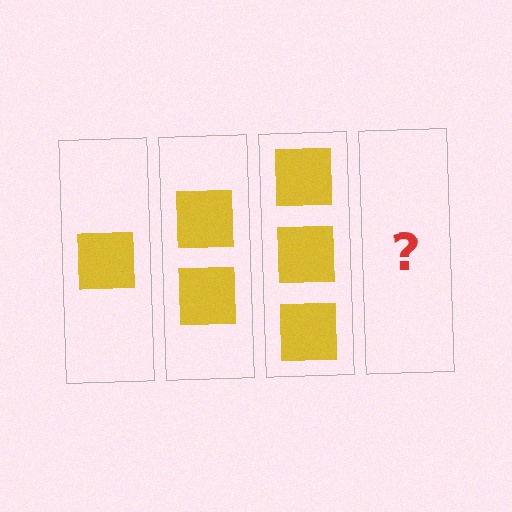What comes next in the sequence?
The next element should be 4 squares.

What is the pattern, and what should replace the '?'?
The pattern is that each step adds one more square. The '?' should be 4 squares.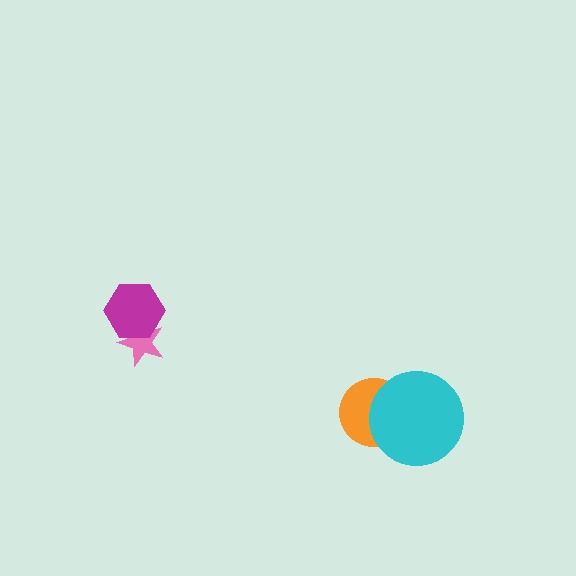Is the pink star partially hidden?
Yes, it is partially covered by another shape.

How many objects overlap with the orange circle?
1 object overlaps with the orange circle.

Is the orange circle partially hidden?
Yes, it is partially covered by another shape.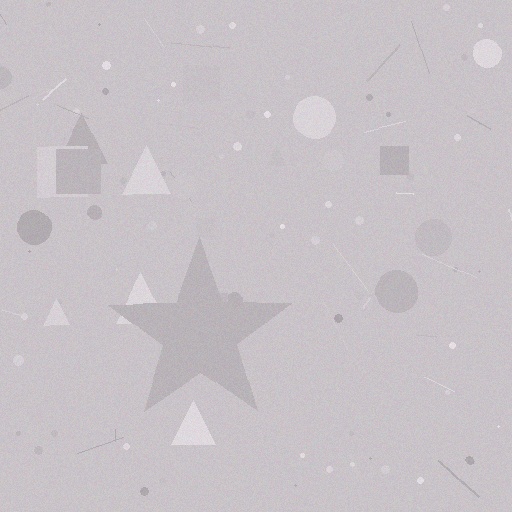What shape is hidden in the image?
A star is hidden in the image.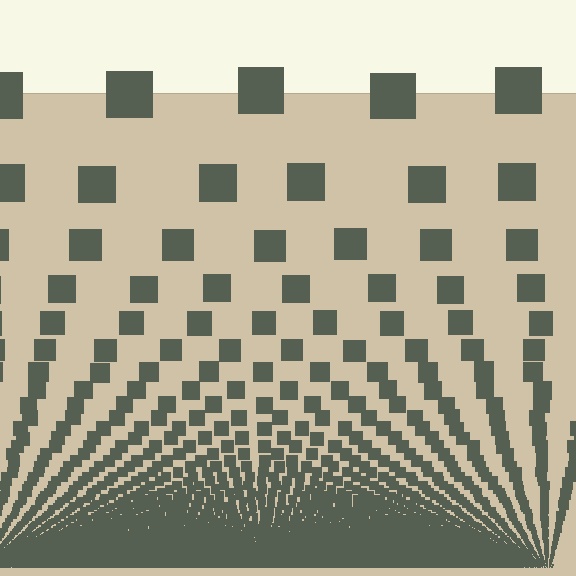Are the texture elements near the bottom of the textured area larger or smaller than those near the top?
Smaller. The gradient is inverted — elements near the bottom are smaller and denser.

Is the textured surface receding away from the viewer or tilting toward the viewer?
The surface appears to tilt toward the viewer. Texture elements get larger and sparser toward the top.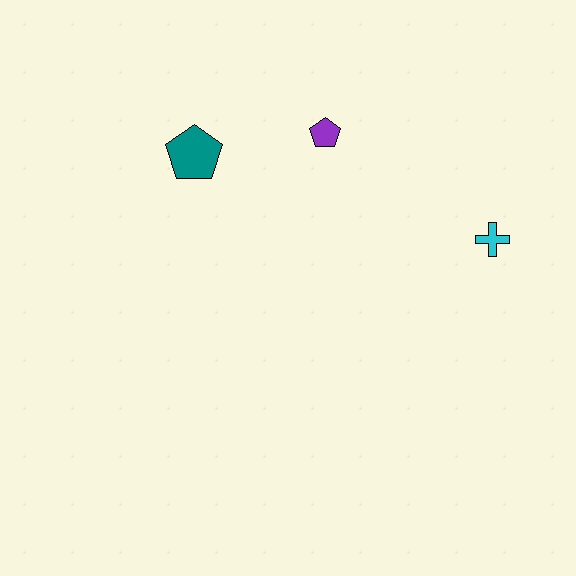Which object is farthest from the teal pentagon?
The cyan cross is farthest from the teal pentagon.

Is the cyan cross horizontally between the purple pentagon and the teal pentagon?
No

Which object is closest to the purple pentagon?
The teal pentagon is closest to the purple pentagon.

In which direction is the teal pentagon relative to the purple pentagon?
The teal pentagon is to the left of the purple pentagon.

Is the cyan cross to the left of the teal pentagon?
No